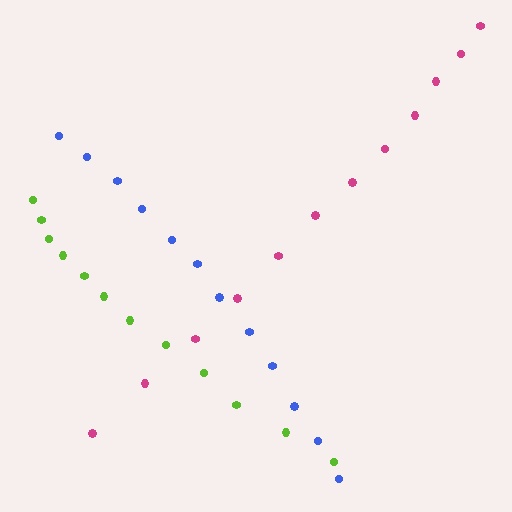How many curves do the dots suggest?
There are 3 distinct paths.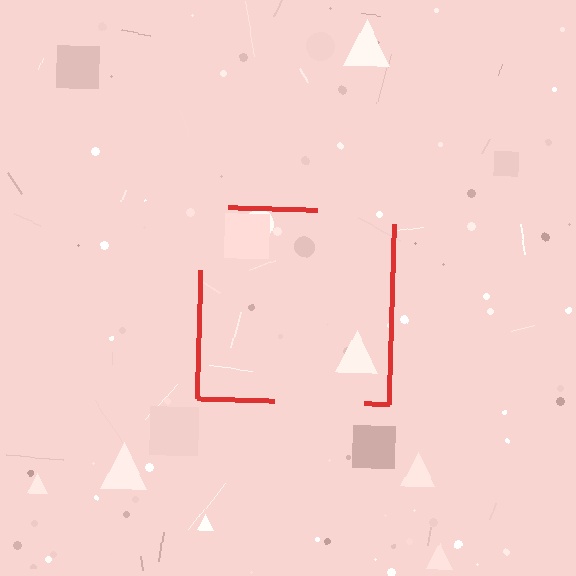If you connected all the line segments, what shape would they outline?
They would outline a square.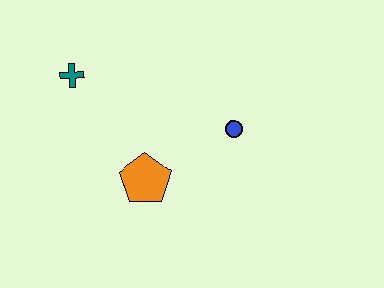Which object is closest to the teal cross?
The orange pentagon is closest to the teal cross.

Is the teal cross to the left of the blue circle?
Yes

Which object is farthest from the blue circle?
The teal cross is farthest from the blue circle.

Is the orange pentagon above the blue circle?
No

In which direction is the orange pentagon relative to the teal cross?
The orange pentagon is below the teal cross.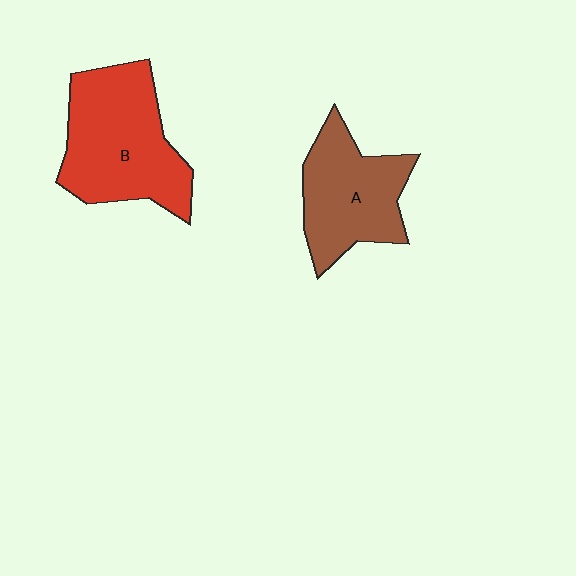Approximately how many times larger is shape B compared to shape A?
Approximately 1.3 times.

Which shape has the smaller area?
Shape A (brown).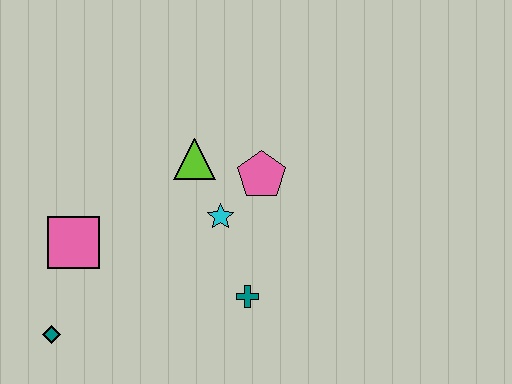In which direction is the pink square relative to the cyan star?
The pink square is to the left of the cyan star.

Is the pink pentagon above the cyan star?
Yes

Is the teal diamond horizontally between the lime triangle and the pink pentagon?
No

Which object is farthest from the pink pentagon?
The teal diamond is farthest from the pink pentagon.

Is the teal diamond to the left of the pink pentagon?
Yes